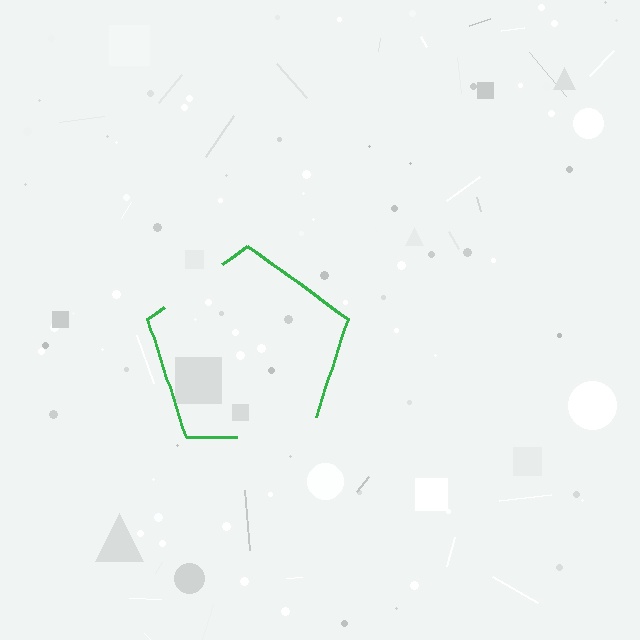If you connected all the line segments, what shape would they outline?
They would outline a pentagon.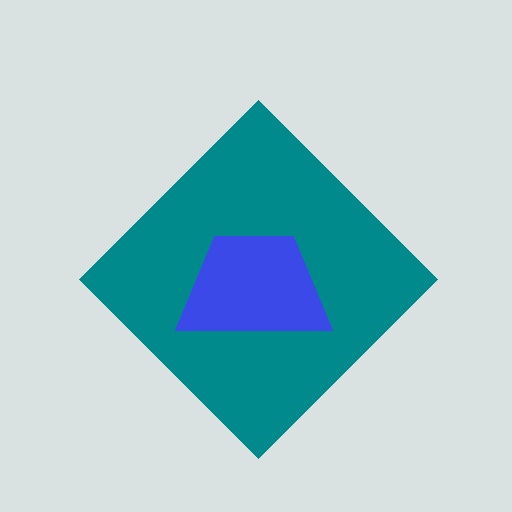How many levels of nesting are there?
2.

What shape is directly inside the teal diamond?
The blue trapezoid.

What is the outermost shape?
The teal diamond.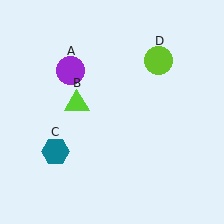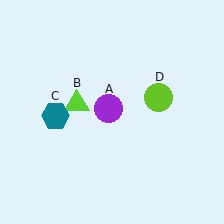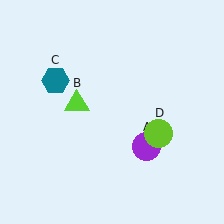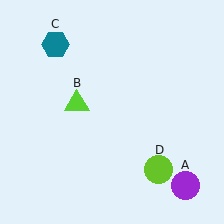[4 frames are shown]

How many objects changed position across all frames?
3 objects changed position: purple circle (object A), teal hexagon (object C), lime circle (object D).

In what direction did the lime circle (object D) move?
The lime circle (object D) moved down.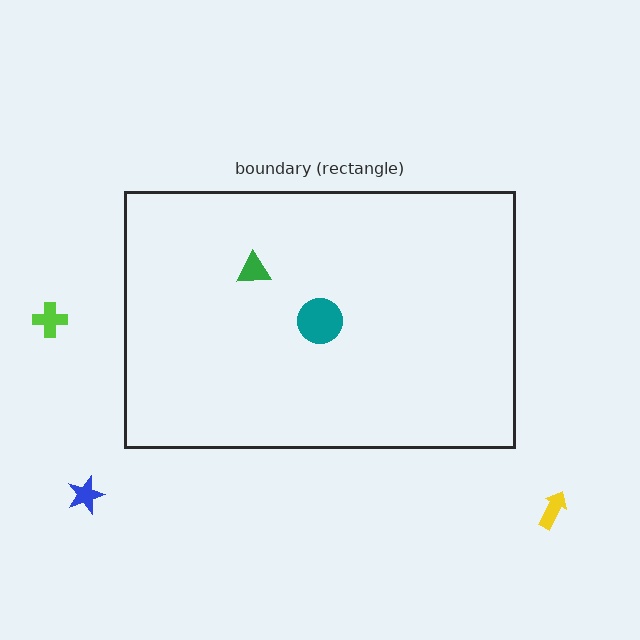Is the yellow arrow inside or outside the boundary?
Outside.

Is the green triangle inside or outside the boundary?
Inside.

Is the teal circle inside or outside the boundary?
Inside.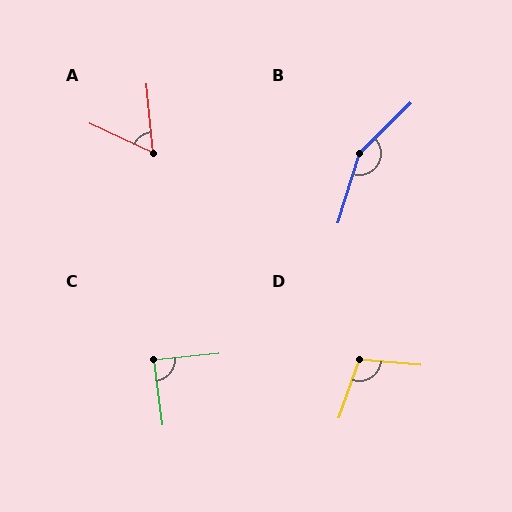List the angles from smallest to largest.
A (59°), C (89°), D (105°), B (152°).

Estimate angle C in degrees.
Approximately 89 degrees.